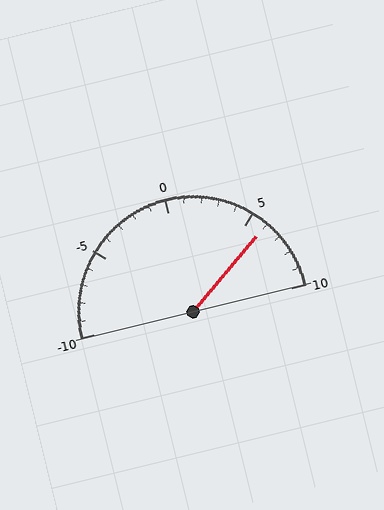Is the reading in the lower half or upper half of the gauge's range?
The reading is in the upper half of the range (-10 to 10).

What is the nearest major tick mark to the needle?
The nearest major tick mark is 5.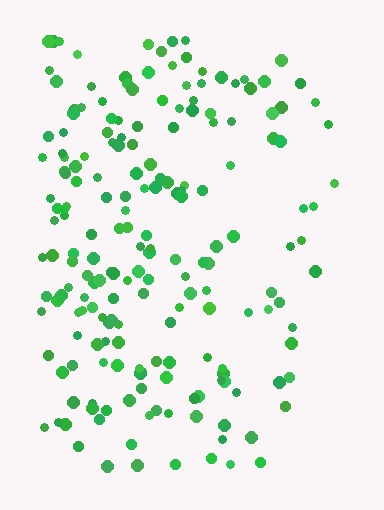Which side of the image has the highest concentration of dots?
The left.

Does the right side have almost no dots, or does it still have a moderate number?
Still a moderate number, just noticeably fewer than the left.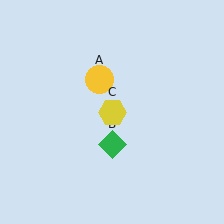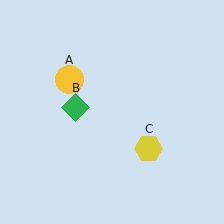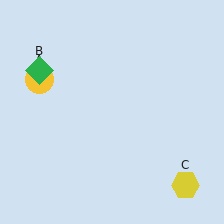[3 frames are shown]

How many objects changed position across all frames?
3 objects changed position: yellow circle (object A), green diamond (object B), yellow hexagon (object C).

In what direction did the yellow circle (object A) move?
The yellow circle (object A) moved left.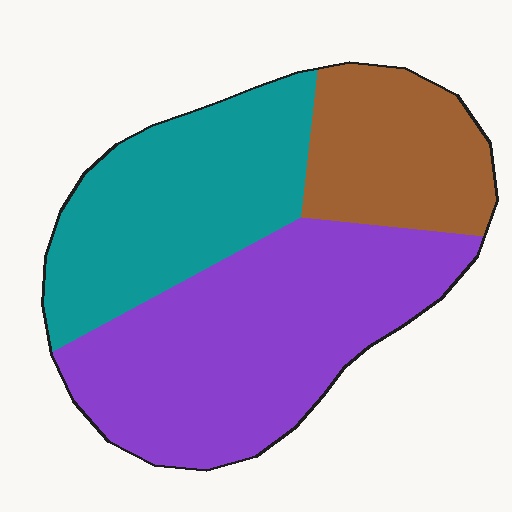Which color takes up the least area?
Brown, at roughly 20%.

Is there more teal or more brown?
Teal.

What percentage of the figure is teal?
Teal takes up about one third (1/3) of the figure.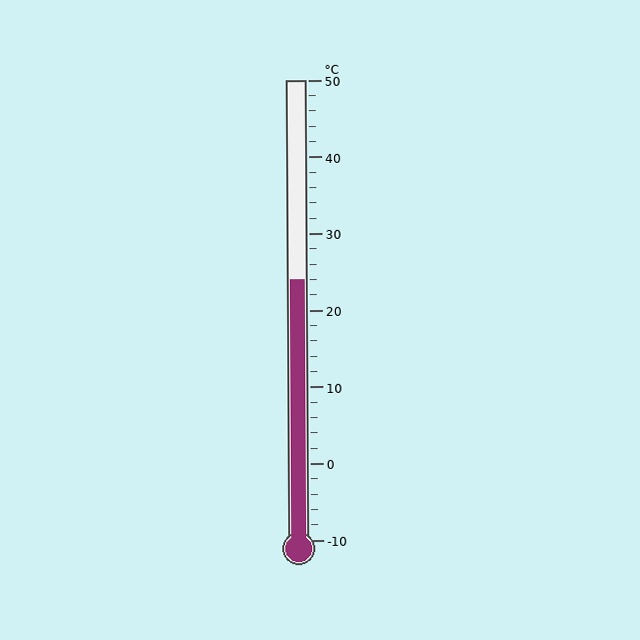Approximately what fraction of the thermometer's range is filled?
The thermometer is filled to approximately 55% of its range.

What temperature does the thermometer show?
The thermometer shows approximately 24°C.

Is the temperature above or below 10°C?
The temperature is above 10°C.